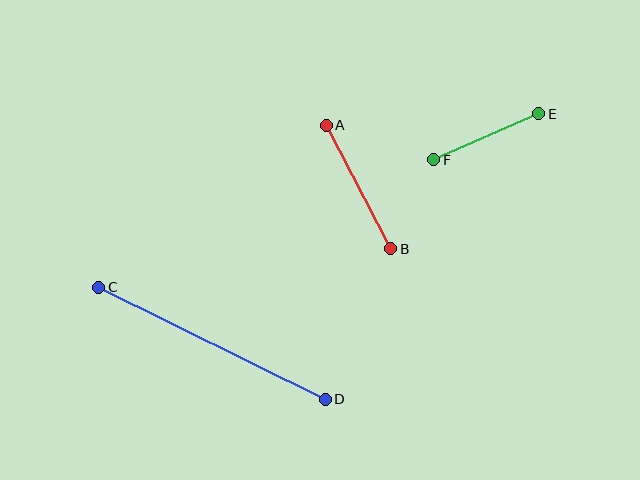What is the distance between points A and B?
The distance is approximately 139 pixels.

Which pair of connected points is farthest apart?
Points C and D are farthest apart.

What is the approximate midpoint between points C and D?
The midpoint is at approximately (212, 343) pixels.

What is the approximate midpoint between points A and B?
The midpoint is at approximately (358, 187) pixels.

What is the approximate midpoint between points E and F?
The midpoint is at approximately (486, 137) pixels.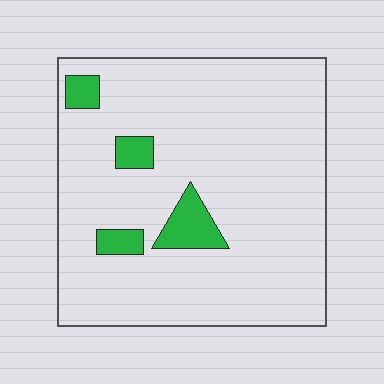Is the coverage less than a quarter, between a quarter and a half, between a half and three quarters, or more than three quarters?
Less than a quarter.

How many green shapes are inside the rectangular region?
4.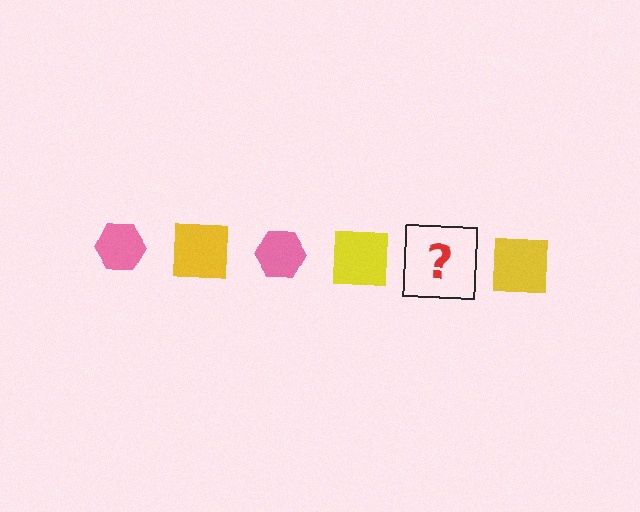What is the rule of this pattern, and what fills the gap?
The rule is that the pattern alternates between pink hexagon and yellow square. The gap should be filled with a pink hexagon.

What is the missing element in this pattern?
The missing element is a pink hexagon.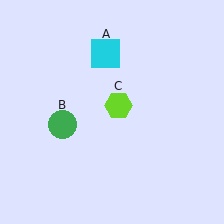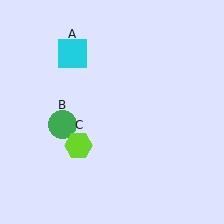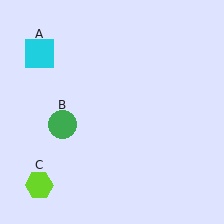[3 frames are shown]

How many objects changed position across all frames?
2 objects changed position: cyan square (object A), lime hexagon (object C).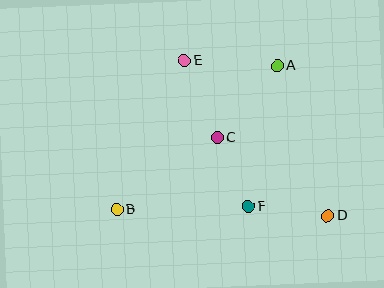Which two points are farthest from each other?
Points A and B are farthest from each other.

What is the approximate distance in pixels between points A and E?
The distance between A and E is approximately 93 pixels.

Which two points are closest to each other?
Points C and F are closest to each other.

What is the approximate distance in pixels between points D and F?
The distance between D and F is approximately 80 pixels.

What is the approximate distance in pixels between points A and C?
The distance between A and C is approximately 94 pixels.